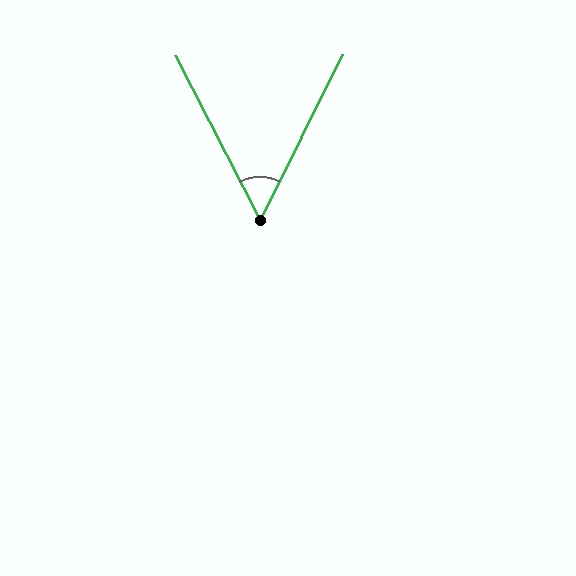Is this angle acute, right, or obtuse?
It is acute.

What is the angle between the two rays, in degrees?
Approximately 53 degrees.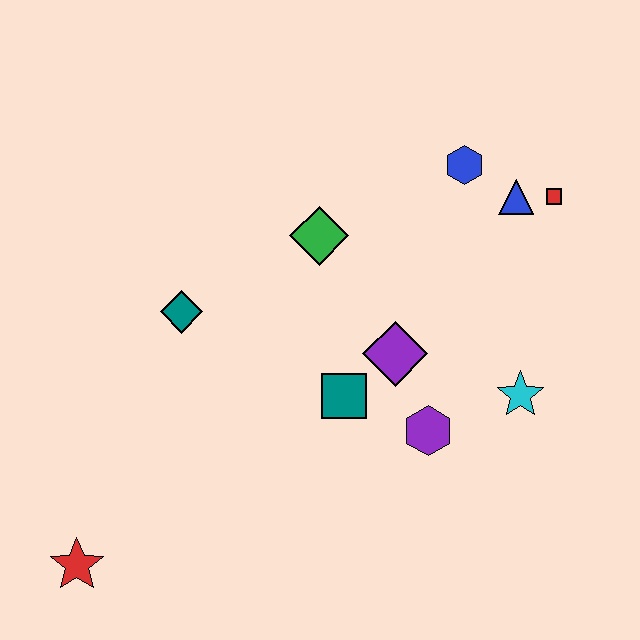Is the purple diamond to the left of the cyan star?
Yes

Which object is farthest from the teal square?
The red star is farthest from the teal square.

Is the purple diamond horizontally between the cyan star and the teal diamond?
Yes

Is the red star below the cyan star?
Yes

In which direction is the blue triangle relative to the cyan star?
The blue triangle is above the cyan star.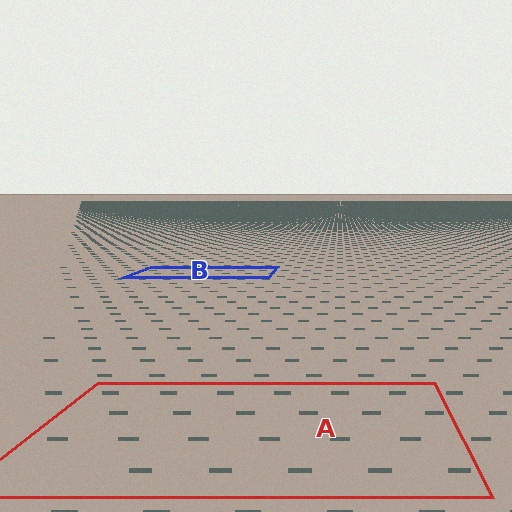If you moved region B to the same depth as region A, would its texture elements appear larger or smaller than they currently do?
They would appear larger. At a closer depth, the same texture elements are projected at a bigger on-screen size.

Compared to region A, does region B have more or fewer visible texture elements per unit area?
Region B has more texture elements per unit area — they are packed more densely because it is farther away.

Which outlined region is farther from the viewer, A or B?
Region B is farther from the viewer — the texture elements inside it appear smaller and more densely packed.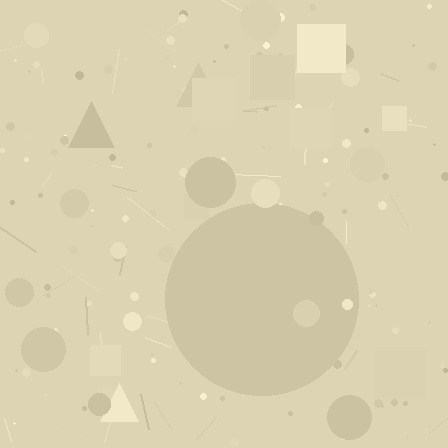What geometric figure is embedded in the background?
A circle is embedded in the background.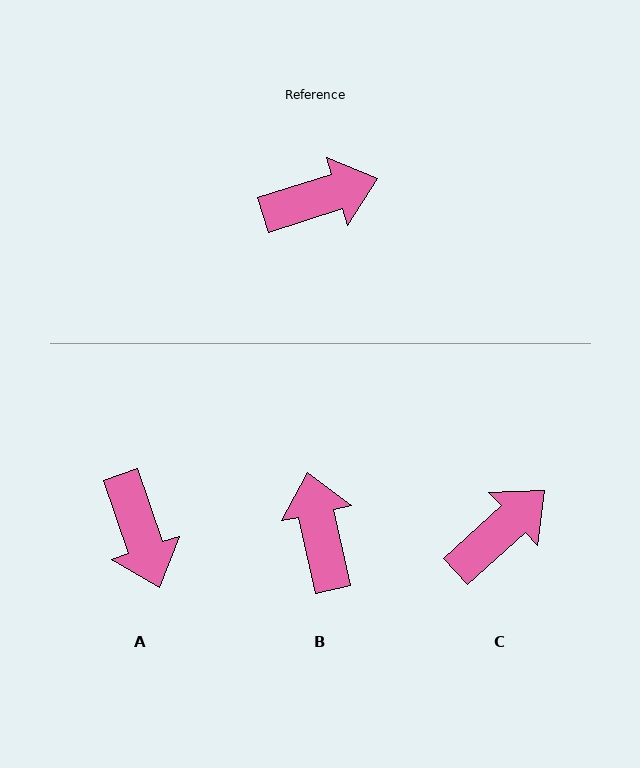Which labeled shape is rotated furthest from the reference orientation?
A, about 88 degrees away.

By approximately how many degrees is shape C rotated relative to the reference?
Approximately 25 degrees counter-clockwise.